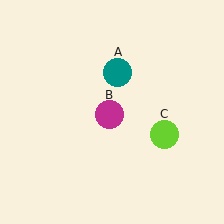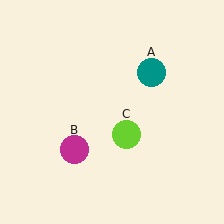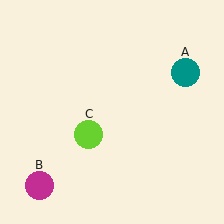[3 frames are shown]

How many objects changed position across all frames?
3 objects changed position: teal circle (object A), magenta circle (object B), lime circle (object C).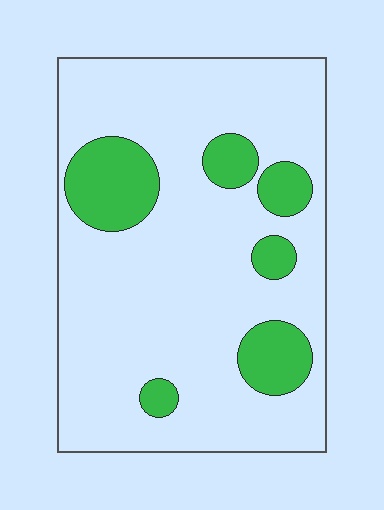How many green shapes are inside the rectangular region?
6.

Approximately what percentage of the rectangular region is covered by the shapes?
Approximately 20%.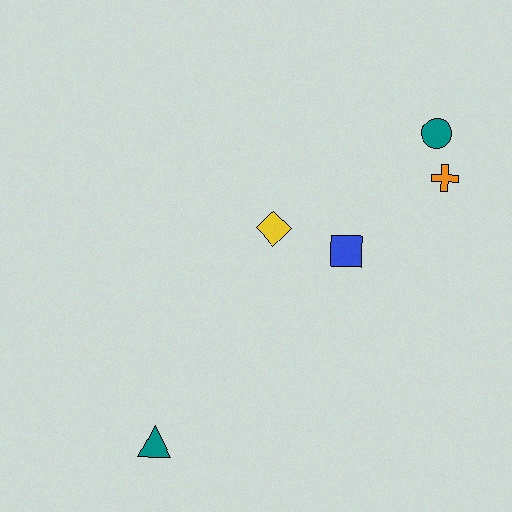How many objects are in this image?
There are 5 objects.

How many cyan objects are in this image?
There are no cyan objects.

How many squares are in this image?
There is 1 square.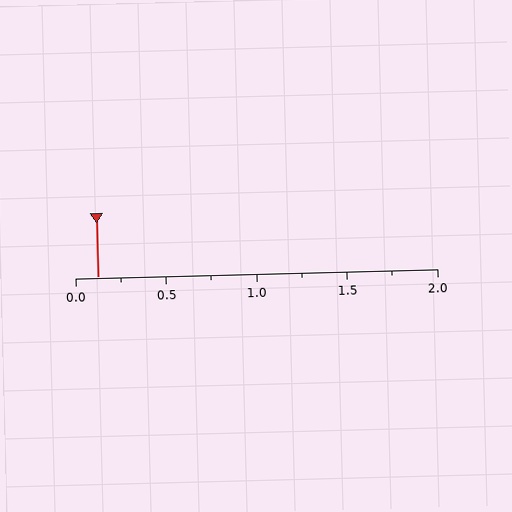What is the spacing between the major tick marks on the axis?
The major ticks are spaced 0.5 apart.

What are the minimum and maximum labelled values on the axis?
The axis runs from 0.0 to 2.0.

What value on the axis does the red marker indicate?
The marker indicates approximately 0.12.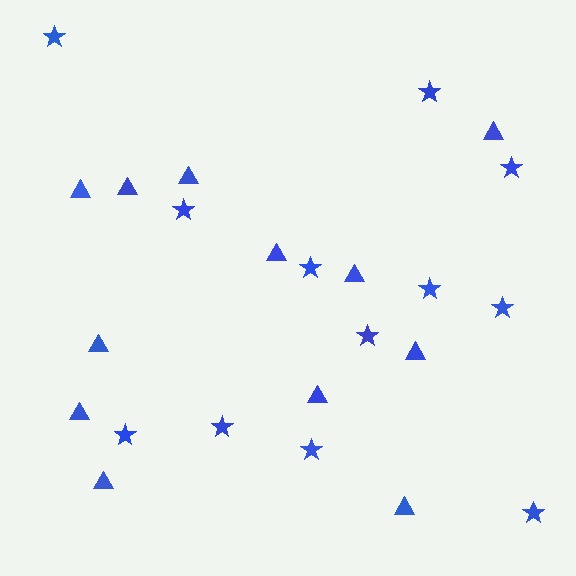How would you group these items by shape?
There are 2 groups: one group of stars (12) and one group of triangles (12).